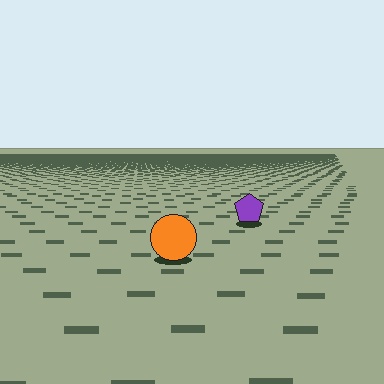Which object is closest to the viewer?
The orange circle is closest. The texture marks near it are larger and more spread out.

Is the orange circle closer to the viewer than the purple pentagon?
Yes. The orange circle is closer — you can tell from the texture gradient: the ground texture is coarser near it.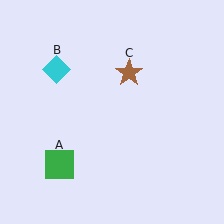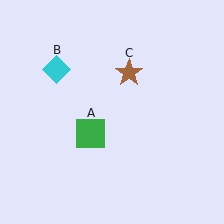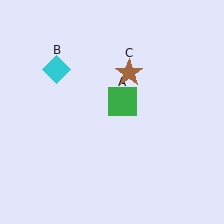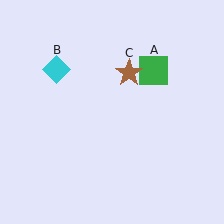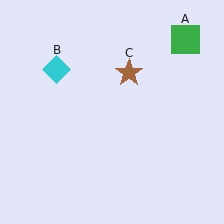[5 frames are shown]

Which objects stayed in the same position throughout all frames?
Cyan diamond (object B) and brown star (object C) remained stationary.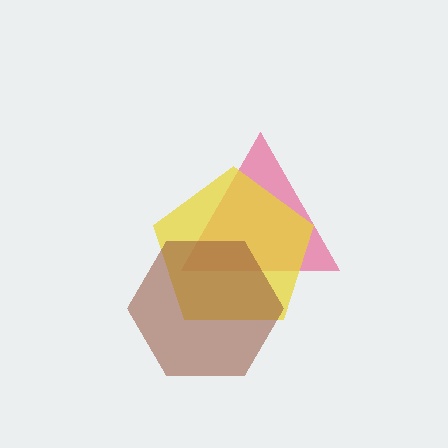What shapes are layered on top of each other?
The layered shapes are: a pink triangle, a yellow pentagon, a brown hexagon.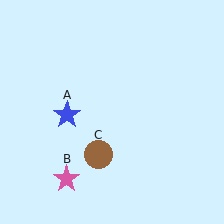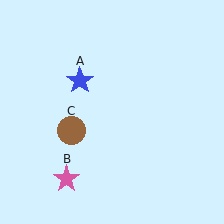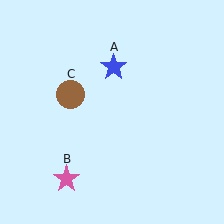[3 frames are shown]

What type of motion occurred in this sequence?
The blue star (object A), brown circle (object C) rotated clockwise around the center of the scene.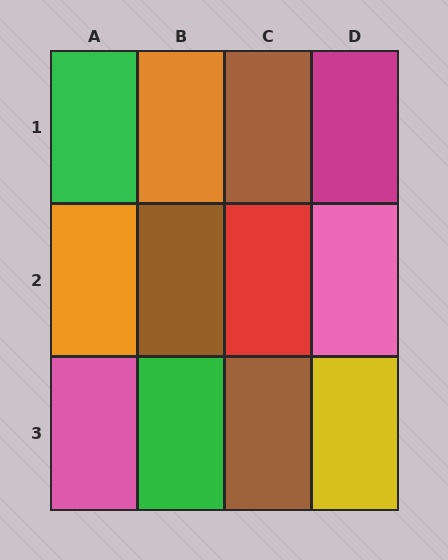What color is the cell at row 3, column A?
Pink.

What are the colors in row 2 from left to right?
Orange, brown, red, pink.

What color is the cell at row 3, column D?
Yellow.